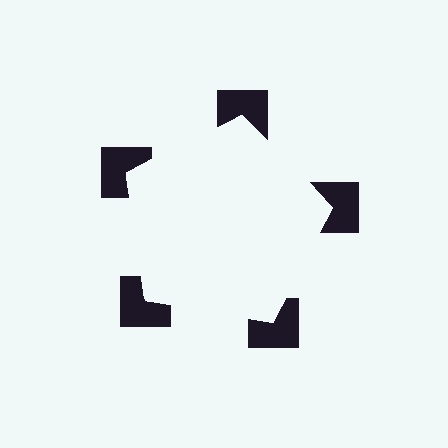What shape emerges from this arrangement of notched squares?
An illusory pentagon — its edges are inferred from the aligned wedge cuts in the notched squares, not physically drawn.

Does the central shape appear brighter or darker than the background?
It typically appears slightly brighter than the background, even though no actual brightness change is drawn.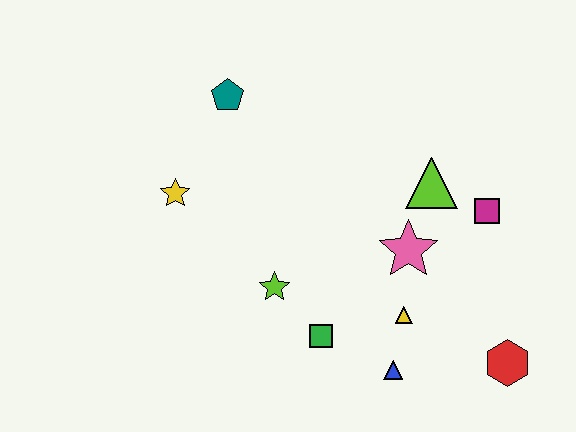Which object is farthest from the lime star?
The red hexagon is farthest from the lime star.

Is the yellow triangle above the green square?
Yes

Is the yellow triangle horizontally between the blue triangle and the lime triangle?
Yes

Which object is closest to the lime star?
The green square is closest to the lime star.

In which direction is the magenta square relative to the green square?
The magenta square is to the right of the green square.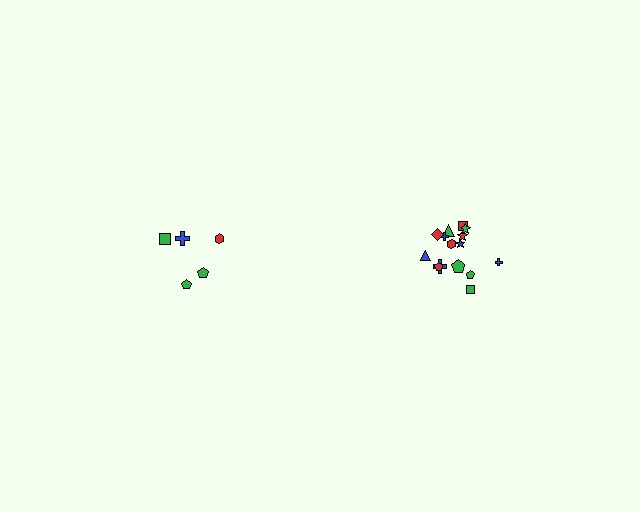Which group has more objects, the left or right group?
The right group.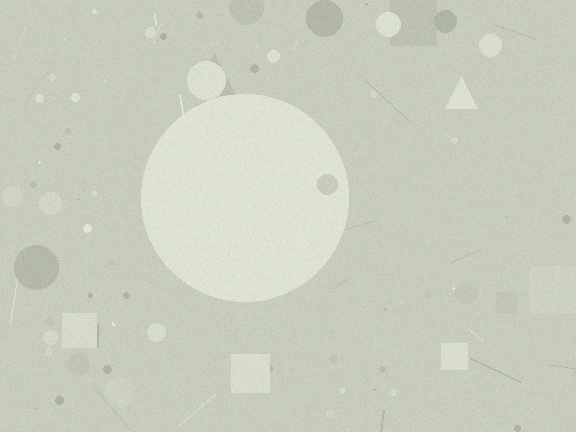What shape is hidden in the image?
A circle is hidden in the image.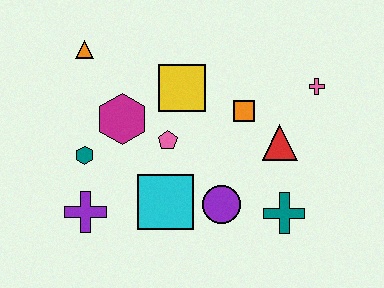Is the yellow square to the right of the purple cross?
Yes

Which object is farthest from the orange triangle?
The teal cross is farthest from the orange triangle.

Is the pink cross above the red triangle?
Yes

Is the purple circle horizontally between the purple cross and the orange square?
Yes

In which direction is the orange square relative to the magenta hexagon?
The orange square is to the right of the magenta hexagon.